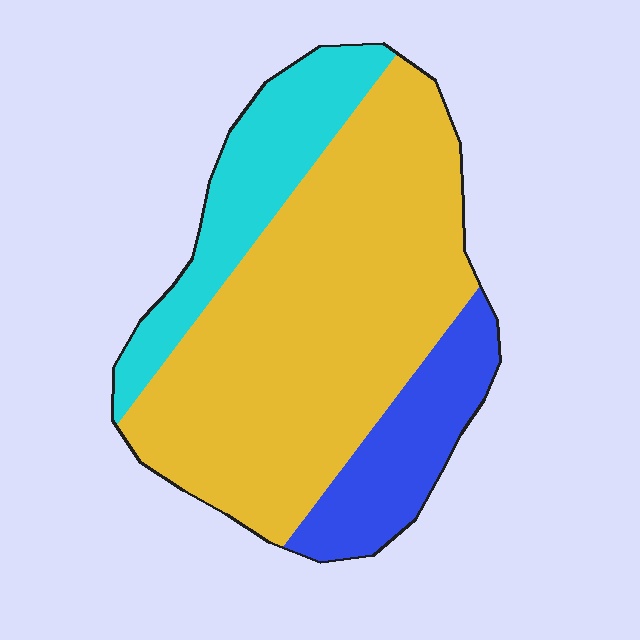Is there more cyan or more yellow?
Yellow.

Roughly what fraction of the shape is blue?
Blue takes up about one sixth (1/6) of the shape.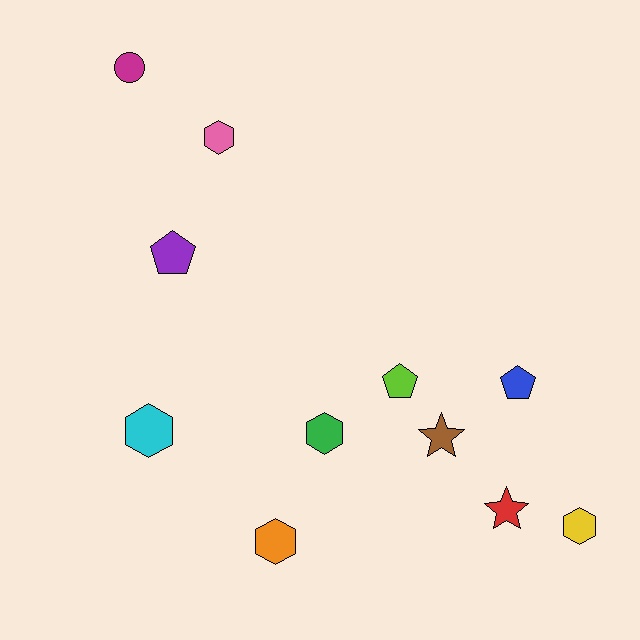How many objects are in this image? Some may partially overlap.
There are 11 objects.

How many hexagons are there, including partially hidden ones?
There are 5 hexagons.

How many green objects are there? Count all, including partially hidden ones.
There is 1 green object.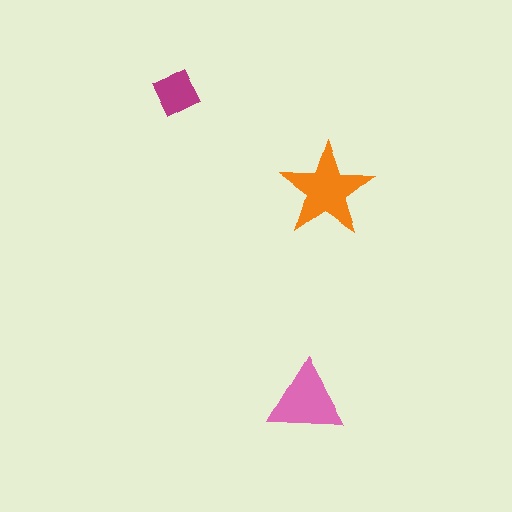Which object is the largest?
The orange star.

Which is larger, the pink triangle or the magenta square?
The pink triangle.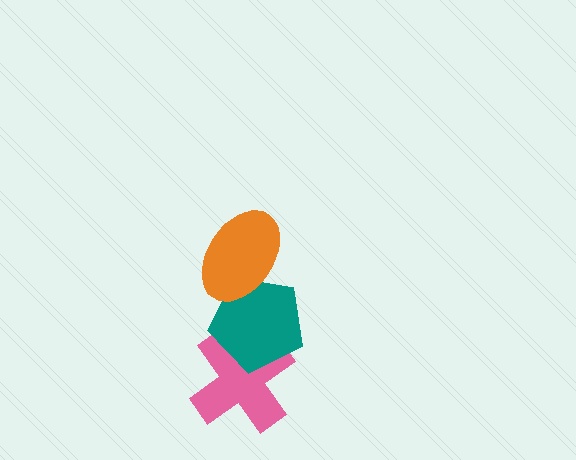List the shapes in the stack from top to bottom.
From top to bottom: the orange ellipse, the teal pentagon, the pink cross.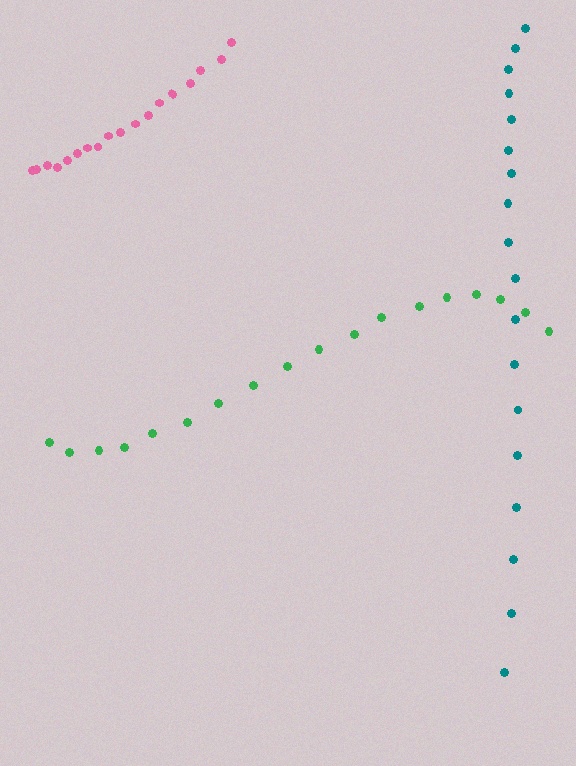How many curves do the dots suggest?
There are 3 distinct paths.